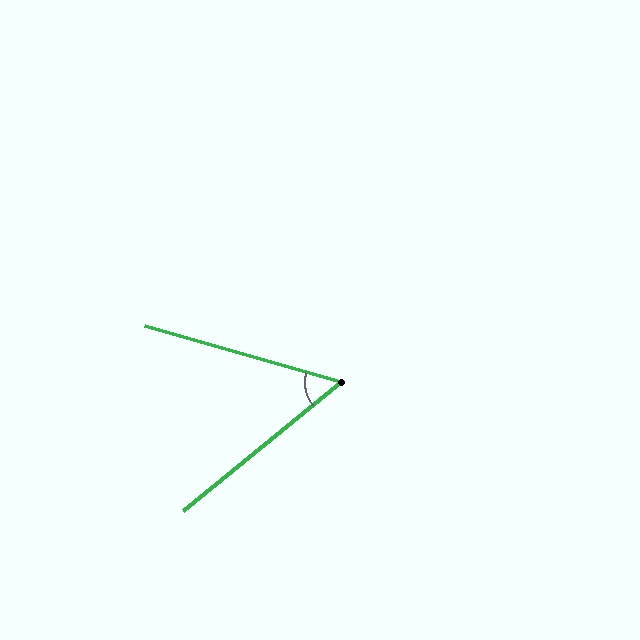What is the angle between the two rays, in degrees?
Approximately 55 degrees.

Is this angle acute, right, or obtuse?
It is acute.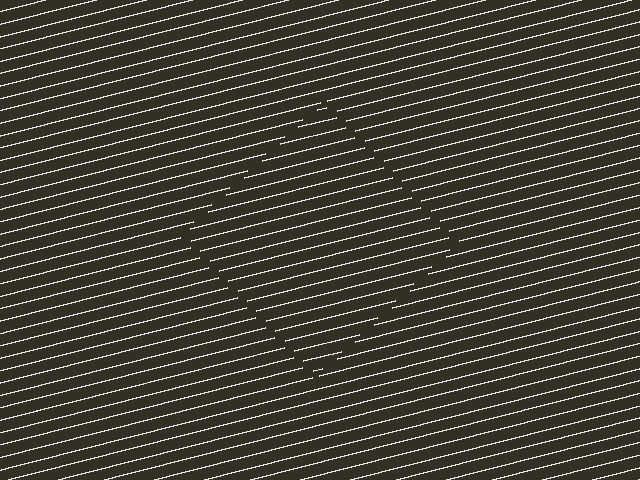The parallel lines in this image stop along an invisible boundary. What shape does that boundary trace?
An illusory square. The interior of the shape contains the same grating, shifted by half a period — the contour is defined by the phase discontinuity where line-ends from the inner and outer gratings abut.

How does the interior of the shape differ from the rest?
The interior of the shape contains the same grating, shifted by half a period — the contour is defined by the phase discontinuity where line-ends from the inner and outer gratings abut.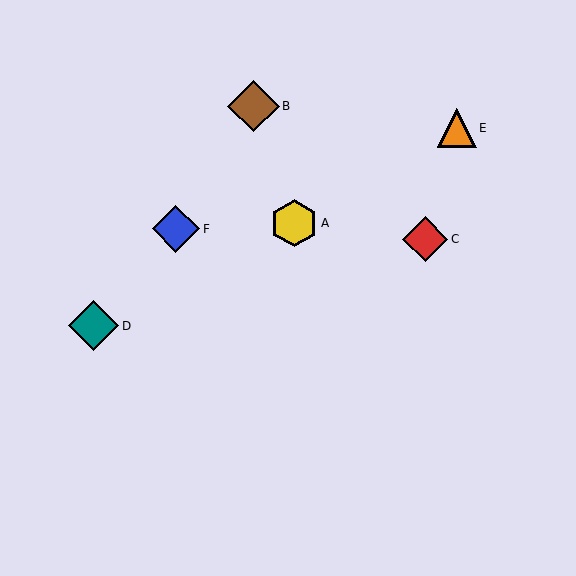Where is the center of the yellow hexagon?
The center of the yellow hexagon is at (294, 223).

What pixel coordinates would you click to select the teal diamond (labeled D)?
Click at (94, 326) to select the teal diamond D.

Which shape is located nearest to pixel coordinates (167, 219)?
The blue diamond (labeled F) at (176, 229) is nearest to that location.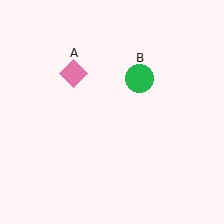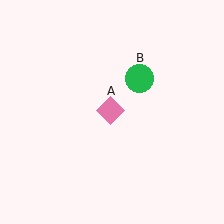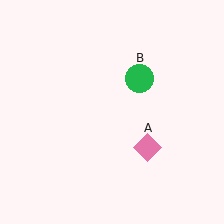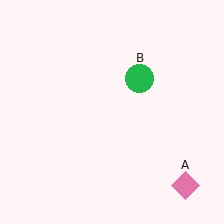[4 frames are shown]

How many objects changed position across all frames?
1 object changed position: pink diamond (object A).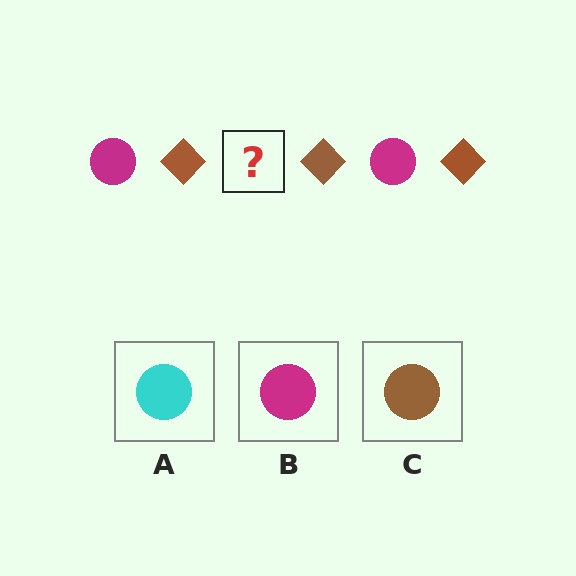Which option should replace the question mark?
Option B.